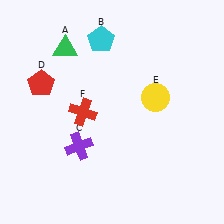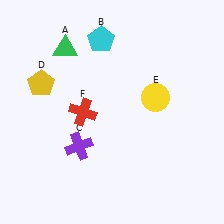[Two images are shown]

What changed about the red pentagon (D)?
In Image 1, D is red. In Image 2, it changed to yellow.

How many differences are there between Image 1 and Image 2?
There is 1 difference between the two images.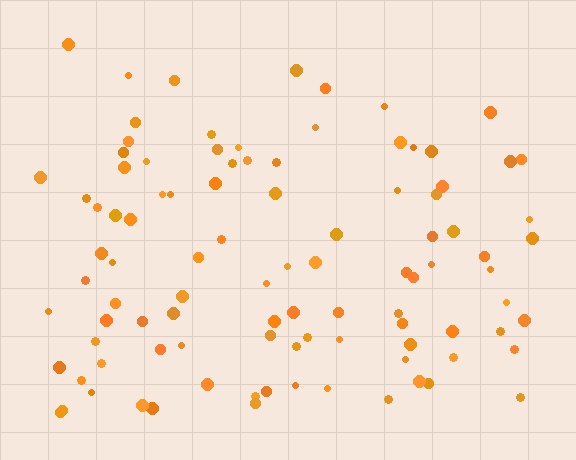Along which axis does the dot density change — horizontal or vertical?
Vertical.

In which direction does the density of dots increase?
From top to bottom, with the bottom side densest.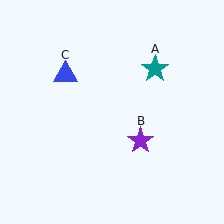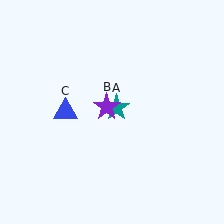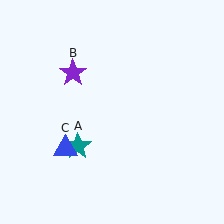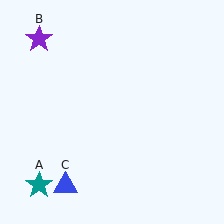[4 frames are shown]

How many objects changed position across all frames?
3 objects changed position: teal star (object A), purple star (object B), blue triangle (object C).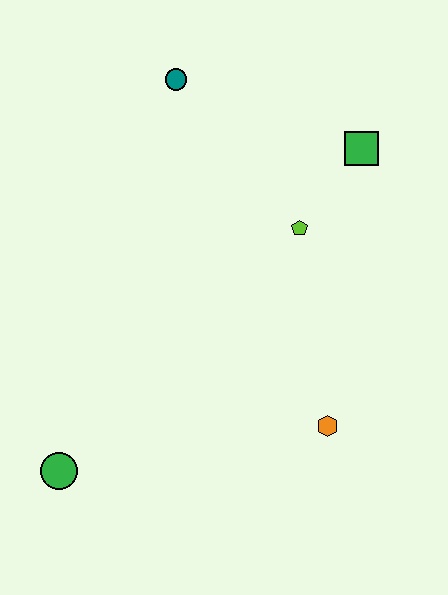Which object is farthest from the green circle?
The green square is farthest from the green circle.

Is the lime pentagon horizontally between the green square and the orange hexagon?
No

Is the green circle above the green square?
No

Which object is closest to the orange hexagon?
The lime pentagon is closest to the orange hexagon.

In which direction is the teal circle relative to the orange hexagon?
The teal circle is above the orange hexagon.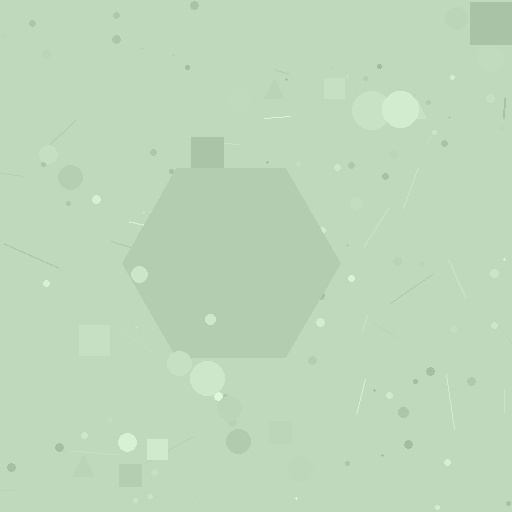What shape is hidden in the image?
A hexagon is hidden in the image.